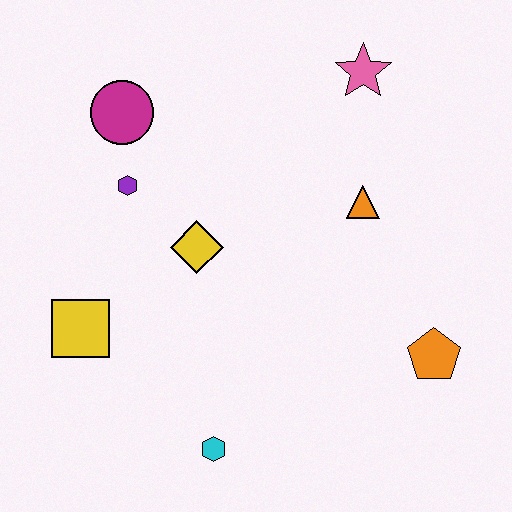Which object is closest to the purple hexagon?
The magenta circle is closest to the purple hexagon.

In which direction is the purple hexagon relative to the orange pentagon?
The purple hexagon is to the left of the orange pentagon.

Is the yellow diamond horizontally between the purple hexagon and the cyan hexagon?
Yes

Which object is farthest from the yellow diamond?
The orange pentagon is farthest from the yellow diamond.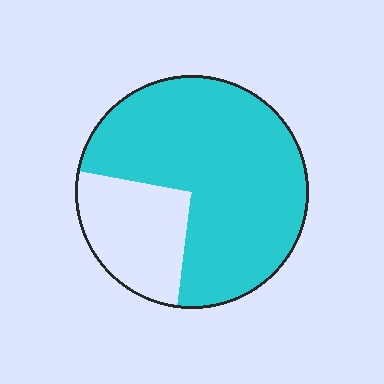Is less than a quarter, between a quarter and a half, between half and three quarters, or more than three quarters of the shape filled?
Between half and three quarters.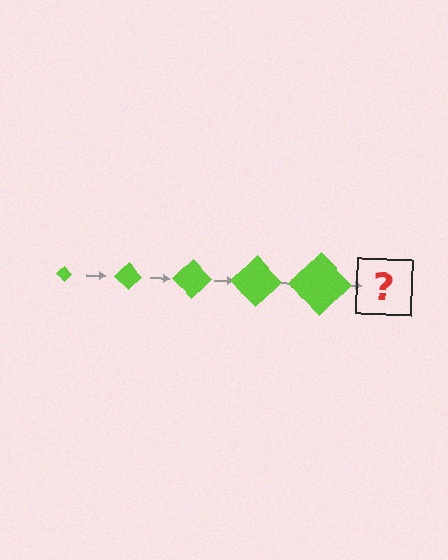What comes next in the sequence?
The next element should be a lime diamond, larger than the previous one.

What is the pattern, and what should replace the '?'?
The pattern is that the diamond gets progressively larger each step. The '?' should be a lime diamond, larger than the previous one.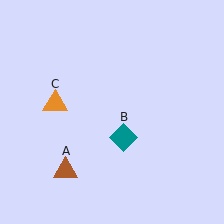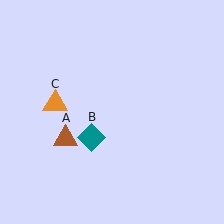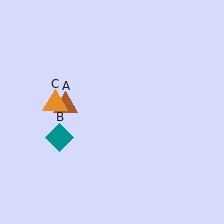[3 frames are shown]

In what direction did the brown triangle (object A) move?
The brown triangle (object A) moved up.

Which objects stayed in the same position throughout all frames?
Orange triangle (object C) remained stationary.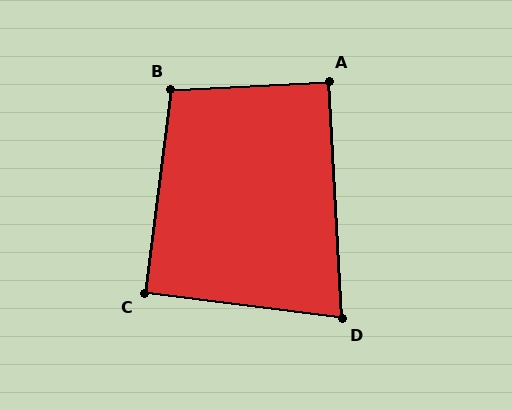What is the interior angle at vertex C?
Approximately 90 degrees (approximately right).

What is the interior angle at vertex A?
Approximately 90 degrees (approximately right).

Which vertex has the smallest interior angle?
D, at approximately 80 degrees.